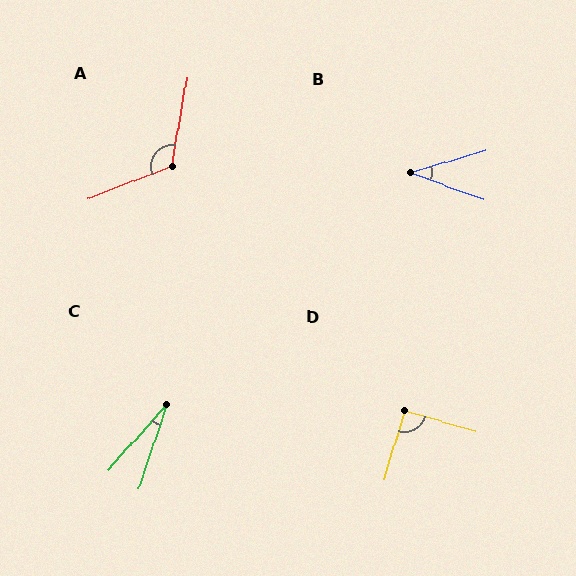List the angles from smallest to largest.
C (23°), B (36°), D (91°), A (121°).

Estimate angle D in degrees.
Approximately 91 degrees.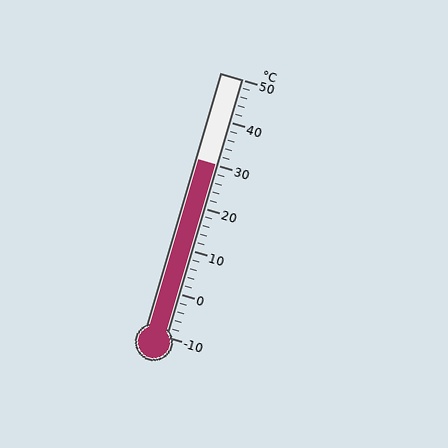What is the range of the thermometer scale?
The thermometer scale ranges from -10°C to 50°C.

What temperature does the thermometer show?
The thermometer shows approximately 30°C.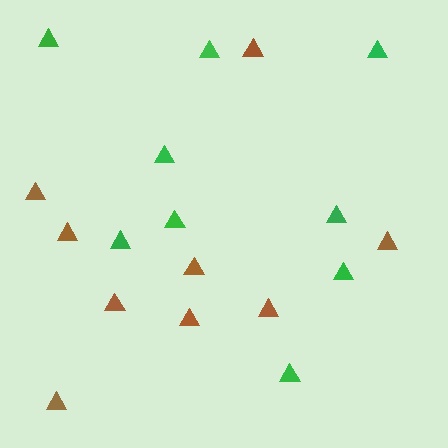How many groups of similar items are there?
There are 2 groups: one group of brown triangles (9) and one group of green triangles (9).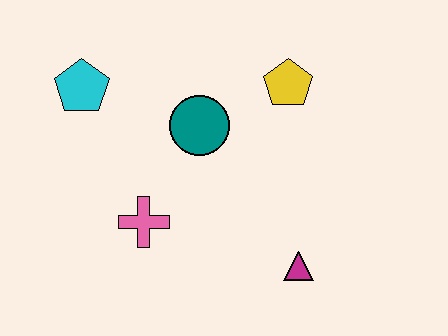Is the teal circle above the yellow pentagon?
No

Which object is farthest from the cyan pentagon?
The magenta triangle is farthest from the cyan pentagon.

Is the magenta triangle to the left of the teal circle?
No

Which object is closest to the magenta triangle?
The pink cross is closest to the magenta triangle.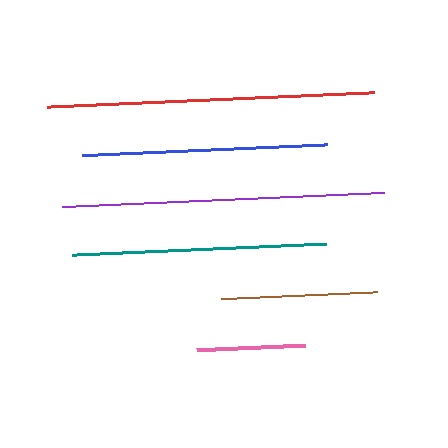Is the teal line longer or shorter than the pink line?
The teal line is longer than the pink line.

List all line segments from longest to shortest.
From longest to shortest: red, purple, teal, blue, brown, pink.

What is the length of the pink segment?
The pink segment is approximately 109 pixels long.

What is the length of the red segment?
The red segment is approximately 328 pixels long.